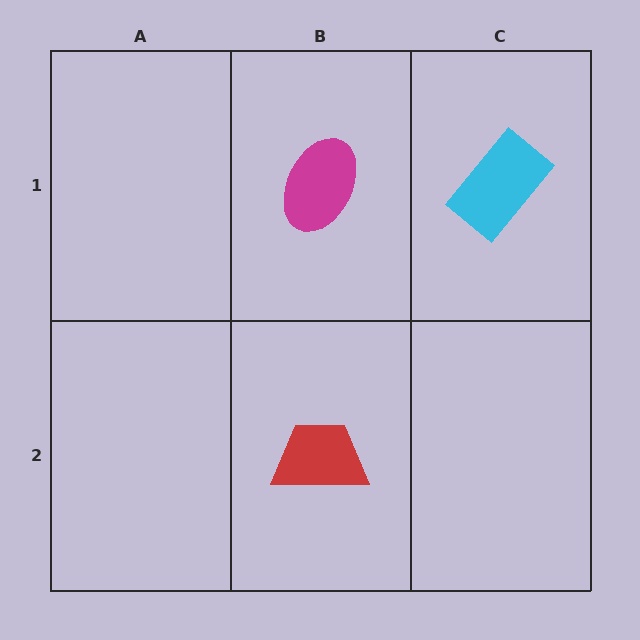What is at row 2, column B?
A red trapezoid.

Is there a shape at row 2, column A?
No, that cell is empty.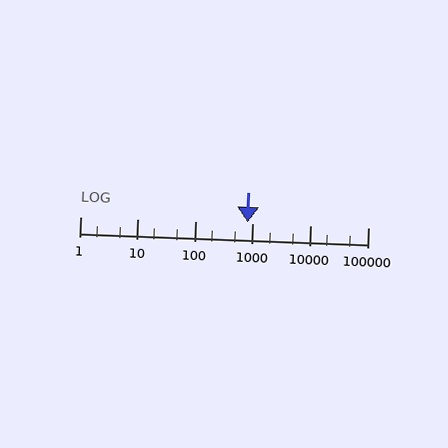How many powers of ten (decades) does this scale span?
The scale spans 5 decades, from 1 to 100000.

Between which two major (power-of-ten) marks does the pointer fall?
The pointer is between 100 and 1000.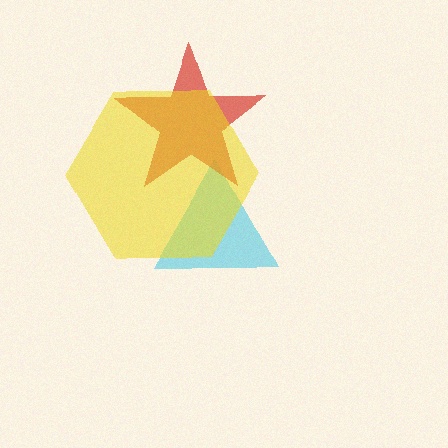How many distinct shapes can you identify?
There are 3 distinct shapes: a cyan triangle, a red star, a yellow hexagon.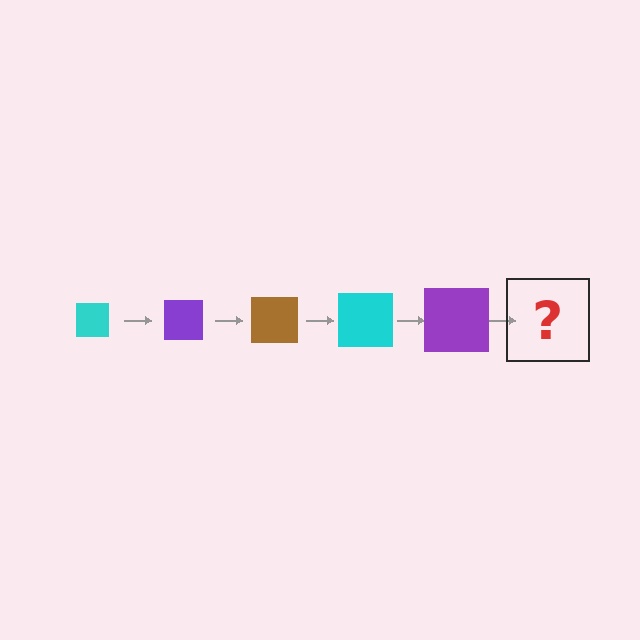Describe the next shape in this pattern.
It should be a brown square, larger than the previous one.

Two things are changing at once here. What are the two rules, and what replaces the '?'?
The two rules are that the square grows larger each step and the color cycles through cyan, purple, and brown. The '?' should be a brown square, larger than the previous one.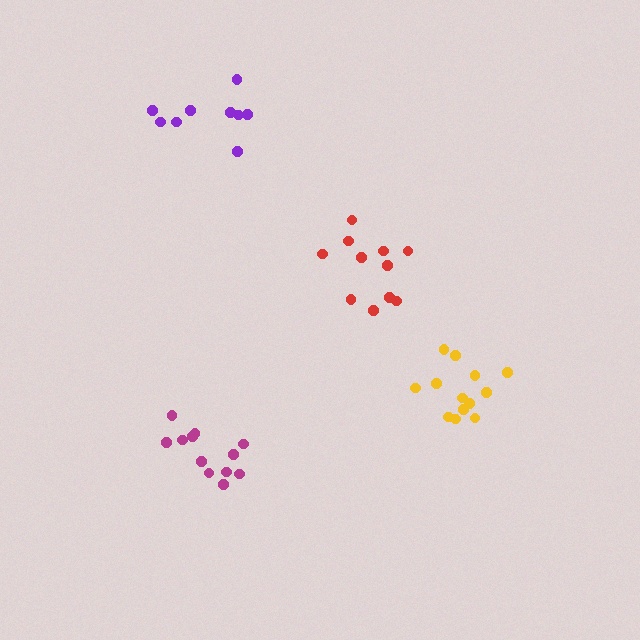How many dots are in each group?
Group 1: 9 dots, Group 2: 12 dots, Group 3: 13 dots, Group 4: 11 dots (45 total).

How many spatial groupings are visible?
There are 4 spatial groupings.